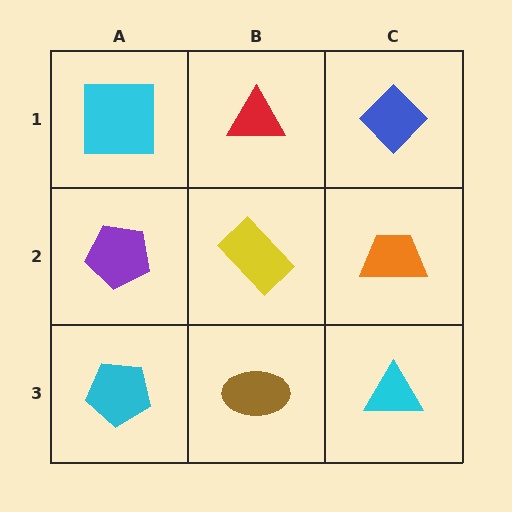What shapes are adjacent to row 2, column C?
A blue diamond (row 1, column C), a cyan triangle (row 3, column C), a yellow rectangle (row 2, column B).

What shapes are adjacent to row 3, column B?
A yellow rectangle (row 2, column B), a cyan pentagon (row 3, column A), a cyan triangle (row 3, column C).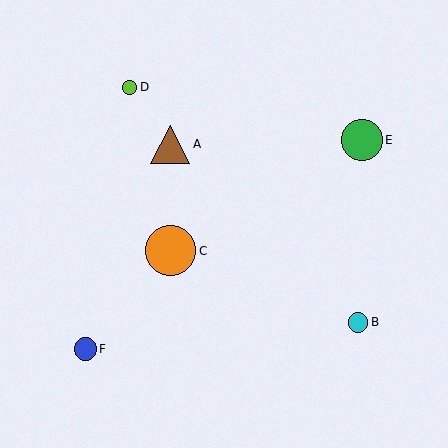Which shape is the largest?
The orange circle (labeled C) is the largest.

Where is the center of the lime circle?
The center of the lime circle is at (130, 87).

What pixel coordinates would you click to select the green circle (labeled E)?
Click at (362, 140) to select the green circle E.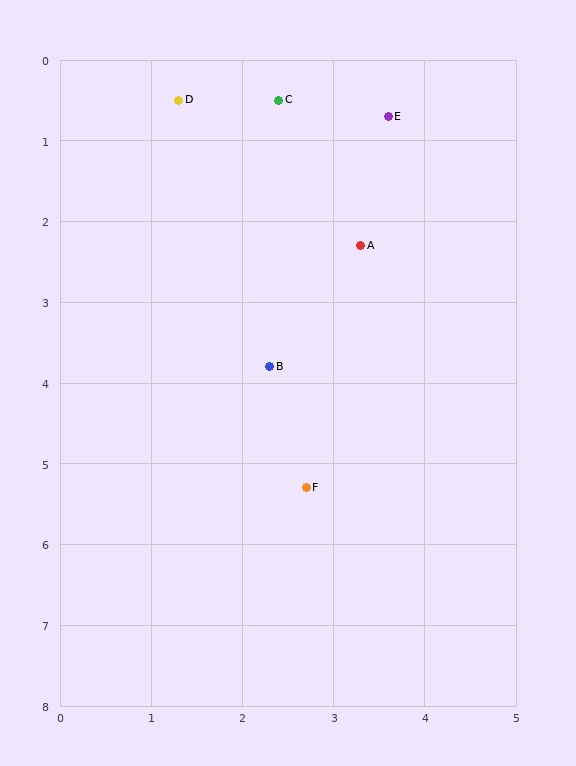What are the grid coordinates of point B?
Point B is at approximately (2.3, 3.8).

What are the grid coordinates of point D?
Point D is at approximately (1.3, 0.5).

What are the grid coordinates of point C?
Point C is at approximately (2.4, 0.5).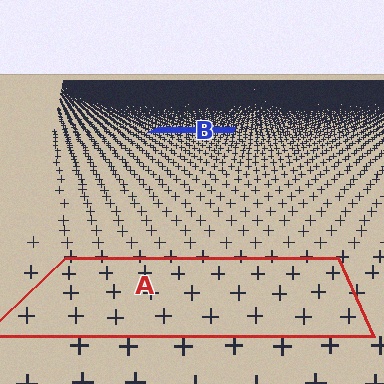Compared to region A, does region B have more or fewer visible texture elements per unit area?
Region B has more texture elements per unit area — they are packed more densely because it is farther away.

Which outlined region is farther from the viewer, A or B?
Region B is farther from the viewer — the texture elements inside it appear smaller and more densely packed.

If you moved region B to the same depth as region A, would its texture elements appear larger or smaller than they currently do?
They would appear larger. At a closer depth, the same texture elements are projected at a bigger on-screen size.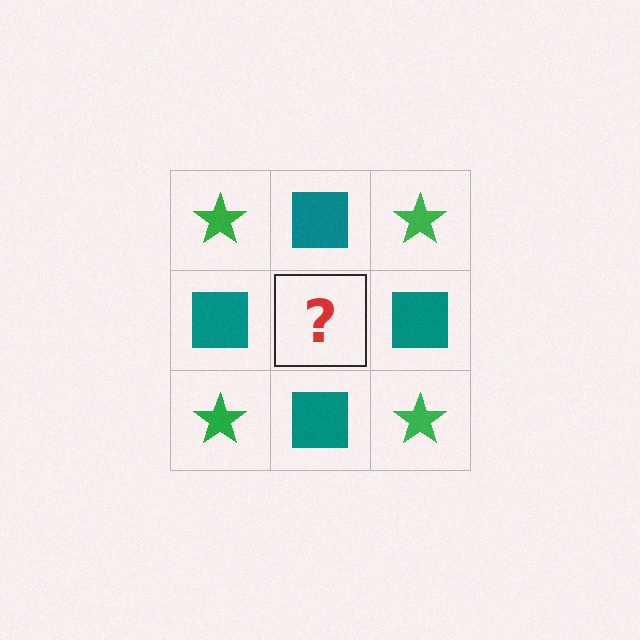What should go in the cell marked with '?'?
The missing cell should contain a green star.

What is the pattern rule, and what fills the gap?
The rule is that it alternates green star and teal square in a checkerboard pattern. The gap should be filled with a green star.